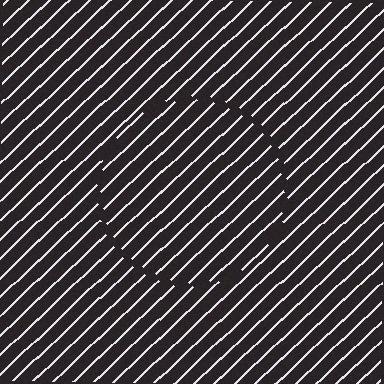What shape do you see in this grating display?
An illusory circle. The interior of the shape contains the same grating, shifted by half a period — the contour is defined by the phase discontinuity where line-ends from the inner and outer gratings abut.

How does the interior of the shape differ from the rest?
The interior of the shape contains the same grating, shifted by half a period — the contour is defined by the phase discontinuity where line-ends from the inner and outer gratings abut.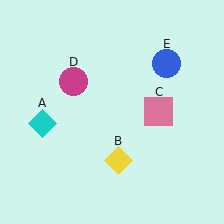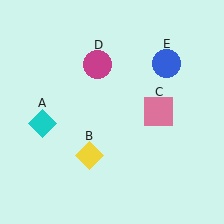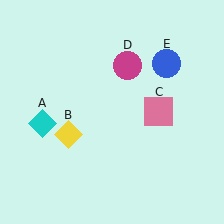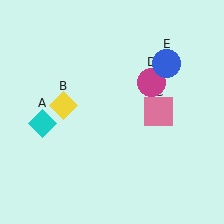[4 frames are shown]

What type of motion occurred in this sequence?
The yellow diamond (object B), magenta circle (object D) rotated clockwise around the center of the scene.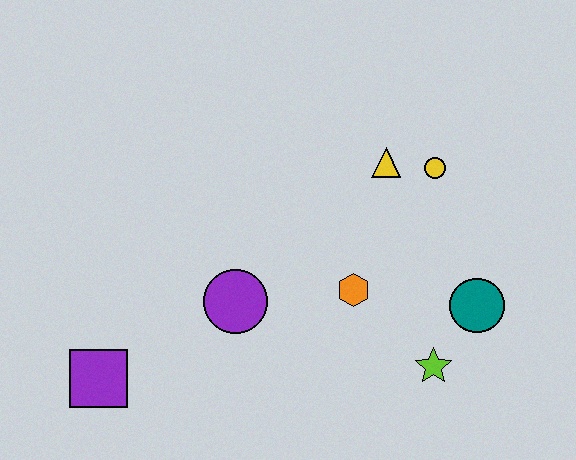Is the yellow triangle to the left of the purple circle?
No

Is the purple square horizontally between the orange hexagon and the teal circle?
No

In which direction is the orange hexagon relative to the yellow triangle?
The orange hexagon is below the yellow triangle.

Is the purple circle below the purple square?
No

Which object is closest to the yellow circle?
The yellow triangle is closest to the yellow circle.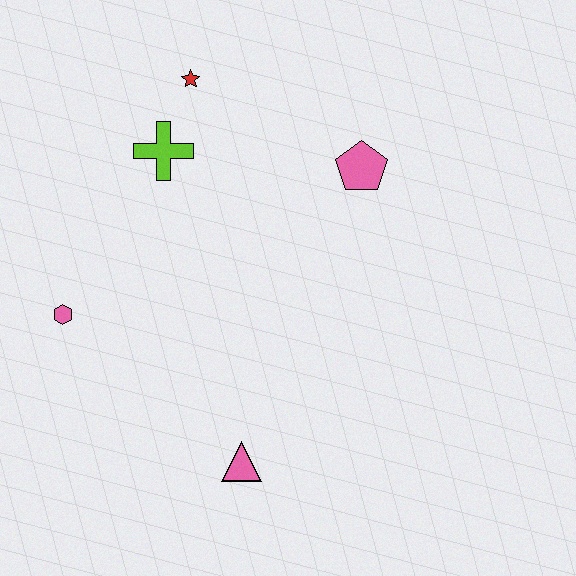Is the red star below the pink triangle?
No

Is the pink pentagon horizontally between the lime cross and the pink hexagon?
No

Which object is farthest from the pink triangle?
The red star is farthest from the pink triangle.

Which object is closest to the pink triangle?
The pink hexagon is closest to the pink triangle.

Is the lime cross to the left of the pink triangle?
Yes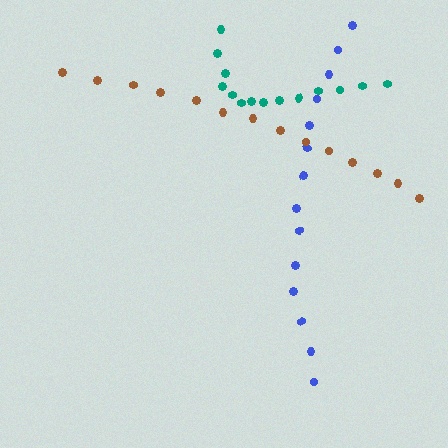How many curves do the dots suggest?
There are 3 distinct paths.